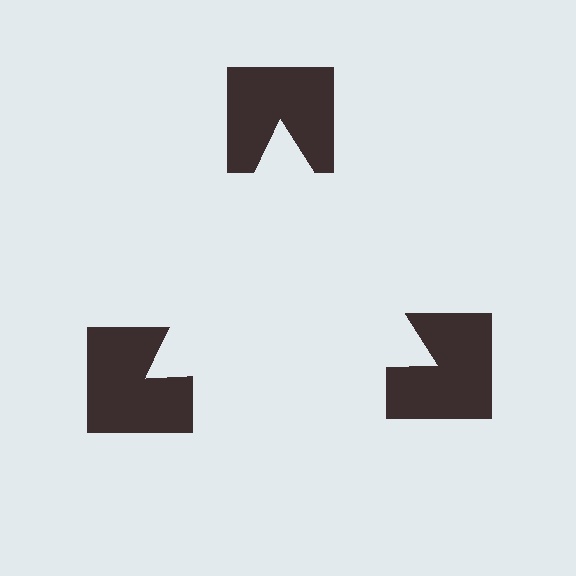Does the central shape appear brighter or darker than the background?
It typically appears slightly brighter than the background, even though no actual brightness change is drawn.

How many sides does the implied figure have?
3 sides.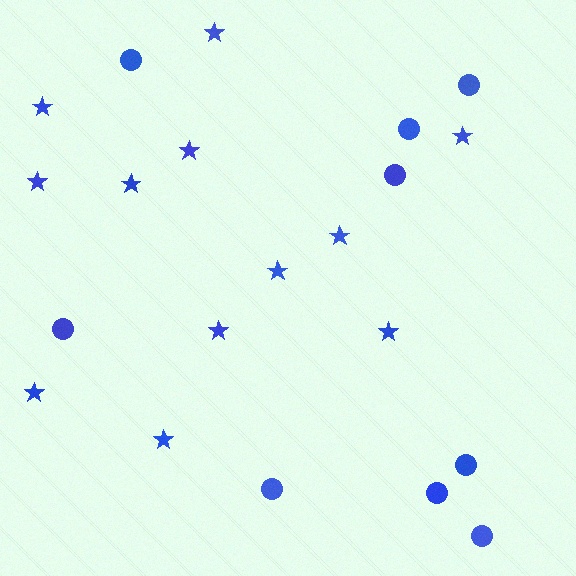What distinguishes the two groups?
There are 2 groups: one group of circles (9) and one group of stars (12).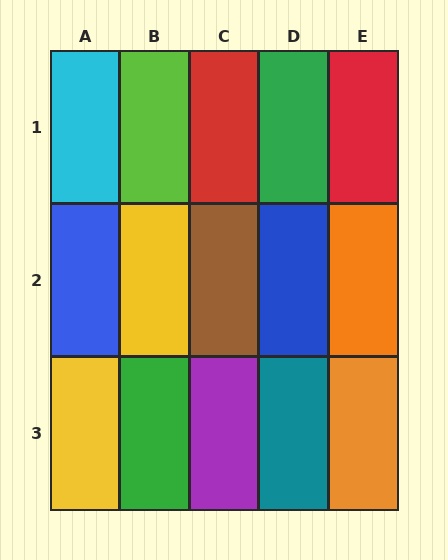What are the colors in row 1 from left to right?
Cyan, lime, red, green, red.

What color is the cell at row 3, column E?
Orange.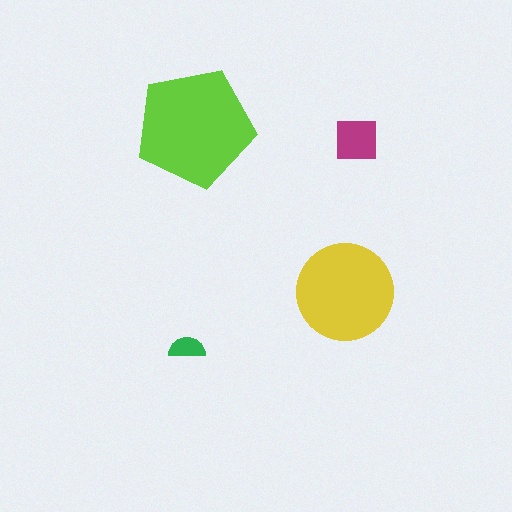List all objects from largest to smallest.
The lime pentagon, the yellow circle, the magenta square, the green semicircle.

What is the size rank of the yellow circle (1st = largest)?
2nd.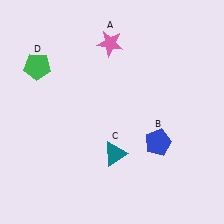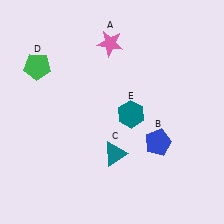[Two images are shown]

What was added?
A teal hexagon (E) was added in Image 2.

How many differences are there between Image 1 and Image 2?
There is 1 difference between the two images.